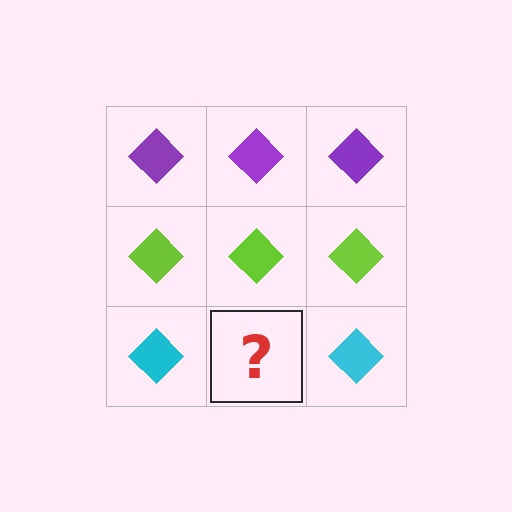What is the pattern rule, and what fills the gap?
The rule is that each row has a consistent color. The gap should be filled with a cyan diamond.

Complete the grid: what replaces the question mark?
The question mark should be replaced with a cyan diamond.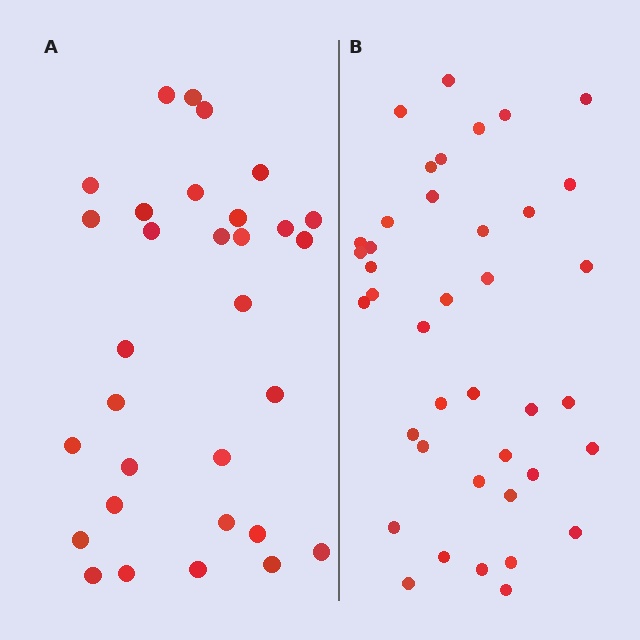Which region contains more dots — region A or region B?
Region B (the right region) has more dots.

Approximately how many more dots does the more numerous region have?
Region B has roughly 8 or so more dots than region A.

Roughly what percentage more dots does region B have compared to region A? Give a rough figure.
About 30% more.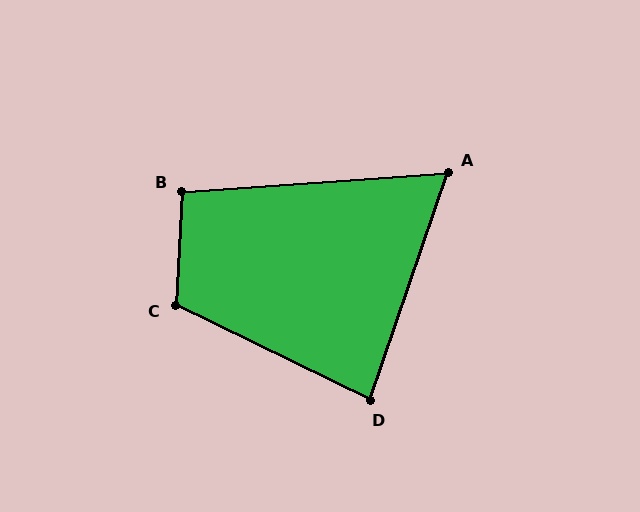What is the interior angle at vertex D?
Approximately 83 degrees (acute).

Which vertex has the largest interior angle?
C, at approximately 113 degrees.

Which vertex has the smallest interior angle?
A, at approximately 67 degrees.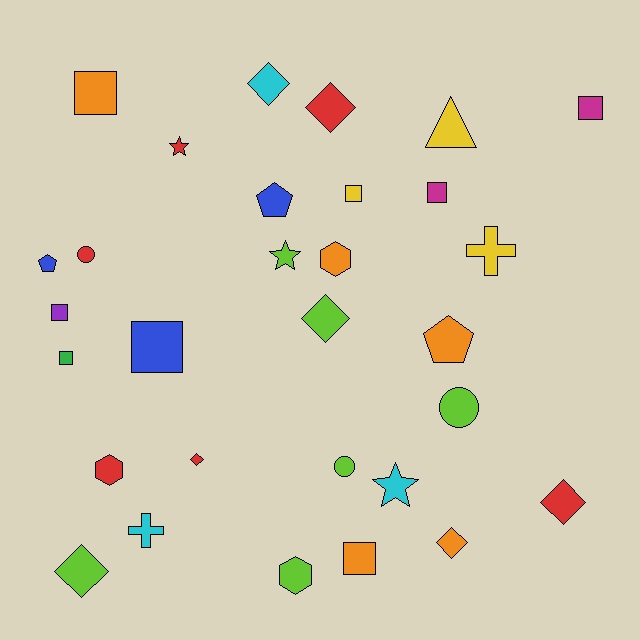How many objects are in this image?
There are 30 objects.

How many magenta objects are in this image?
There are 2 magenta objects.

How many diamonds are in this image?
There are 7 diamonds.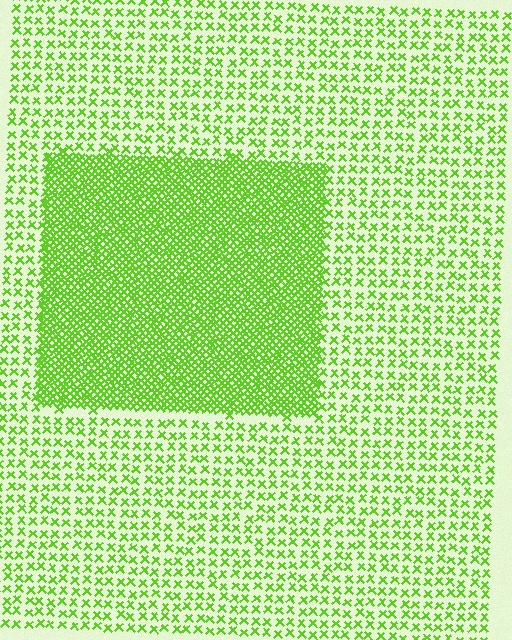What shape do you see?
I see a rectangle.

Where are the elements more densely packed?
The elements are more densely packed inside the rectangle boundary.